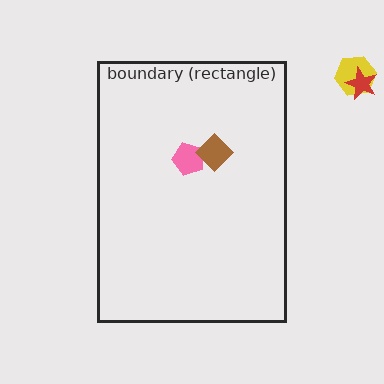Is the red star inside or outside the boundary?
Outside.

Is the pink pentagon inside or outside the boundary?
Inside.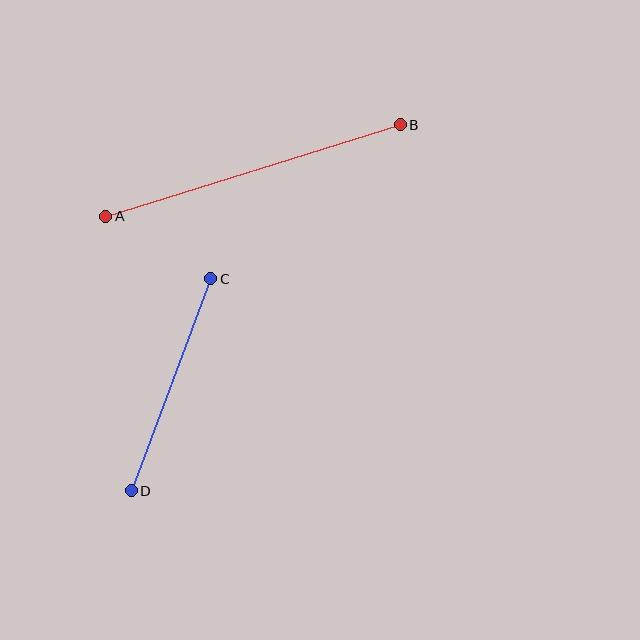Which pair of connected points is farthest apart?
Points A and B are farthest apart.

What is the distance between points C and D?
The distance is approximately 226 pixels.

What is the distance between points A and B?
The distance is approximately 308 pixels.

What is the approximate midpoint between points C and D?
The midpoint is at approximately (171, 385) pixels.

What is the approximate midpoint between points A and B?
The midpoint is at approximately (253, 170) pixels.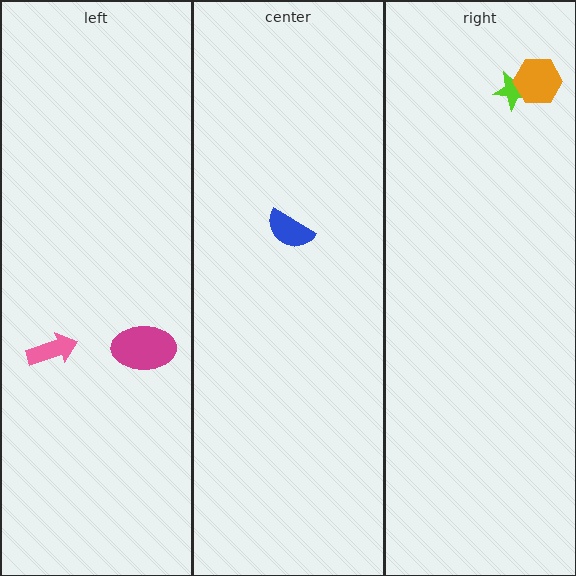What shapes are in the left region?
The magenta ellipse, the pink arrow.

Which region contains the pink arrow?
The left region.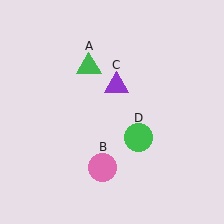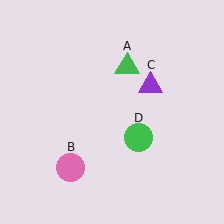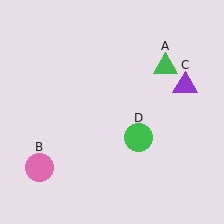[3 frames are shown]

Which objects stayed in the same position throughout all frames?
Green circle (object D) remained stationary.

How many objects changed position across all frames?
3 objects changed position: green triangle (object A), pink circle (object B), purple triangle (object C).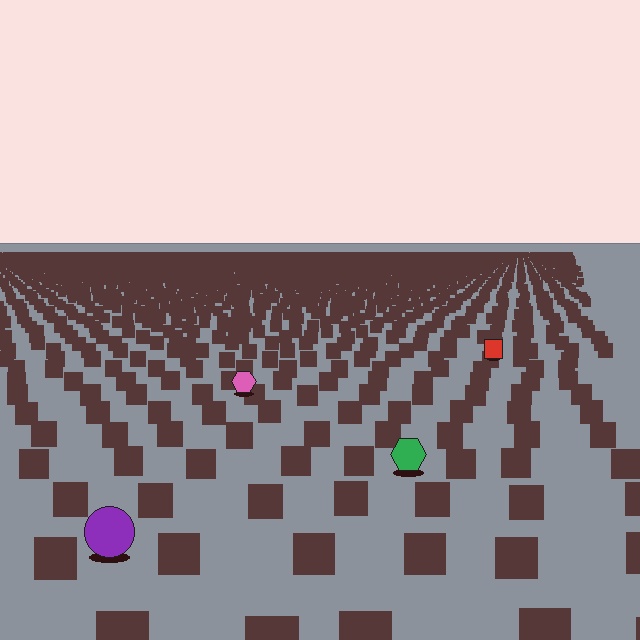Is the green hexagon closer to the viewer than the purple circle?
No. The purple circle is closer — you can tell from the texture gradient: the ground texture is coarser near it.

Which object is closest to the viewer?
The purple circle is closest. The texture marks near it are larger and more spread out.